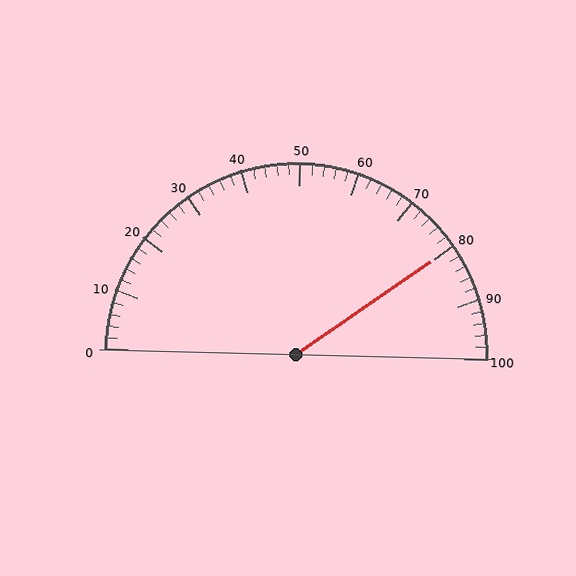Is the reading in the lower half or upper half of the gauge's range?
The reading is in the upper half of the range (0 to 100).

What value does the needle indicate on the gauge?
The needle indicates approximately 80.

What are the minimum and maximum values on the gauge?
The gauge ranges from 0 to 100.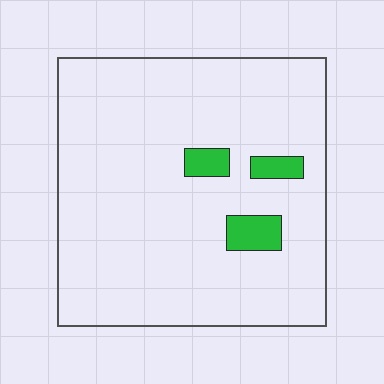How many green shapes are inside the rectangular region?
3.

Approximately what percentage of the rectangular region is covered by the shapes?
Approximately 5%.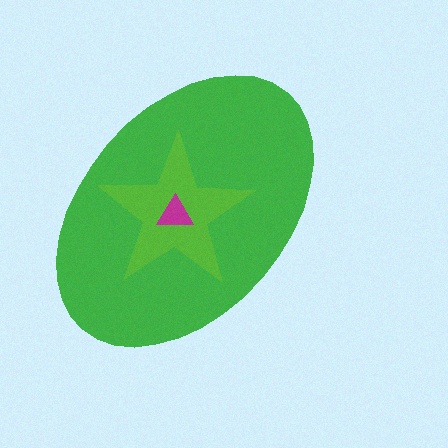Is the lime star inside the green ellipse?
Yes.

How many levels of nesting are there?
3.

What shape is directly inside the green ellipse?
The lime star.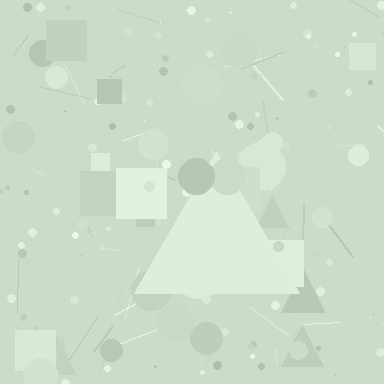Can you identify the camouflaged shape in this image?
The camouflaged shape is a triangle.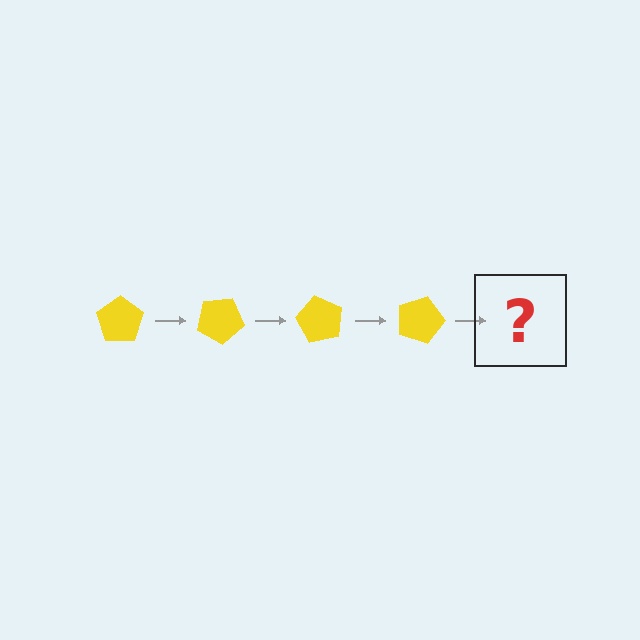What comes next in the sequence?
The next element should be a yellow pentagon rotated 120 degrees.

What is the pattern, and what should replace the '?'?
The pattern is that the pentagon rotates 30 degrees each step. The '?' should be a yellow pentagon rotated 120 degrees.